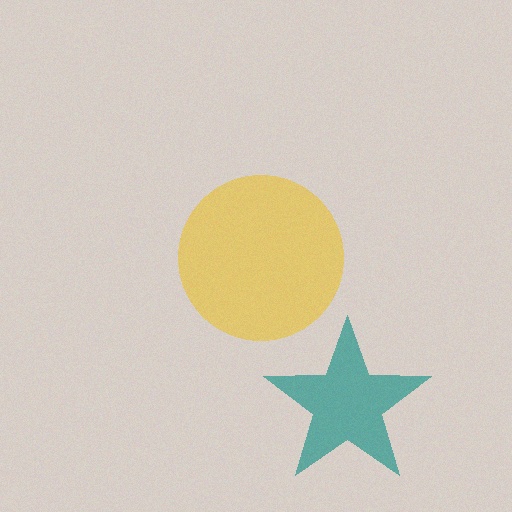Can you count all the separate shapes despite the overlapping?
Yes, there are 2 separate shapes.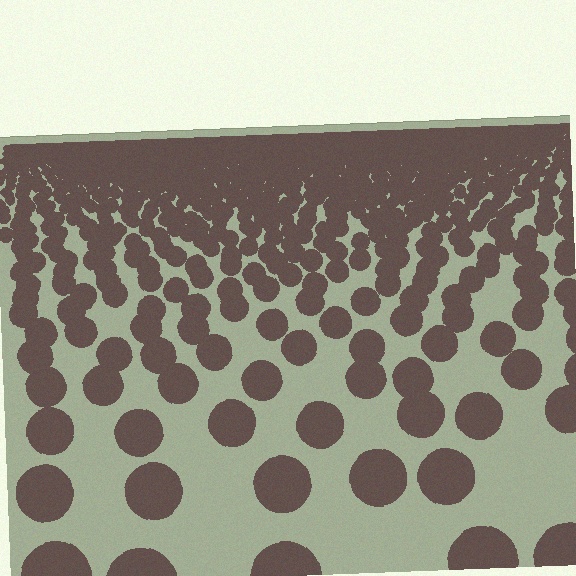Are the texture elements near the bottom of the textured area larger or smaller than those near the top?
Larger. Near the bottom, elements are closer to the viewer and appear at a bigger on-screen size.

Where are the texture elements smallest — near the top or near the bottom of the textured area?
Near the top.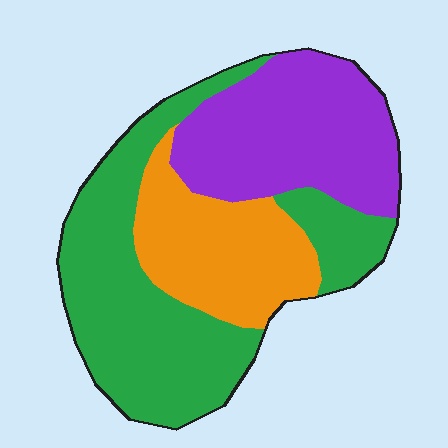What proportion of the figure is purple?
Purple covers roughly 30% of the figure.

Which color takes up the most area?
Green, at roughly 45%.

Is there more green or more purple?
Green.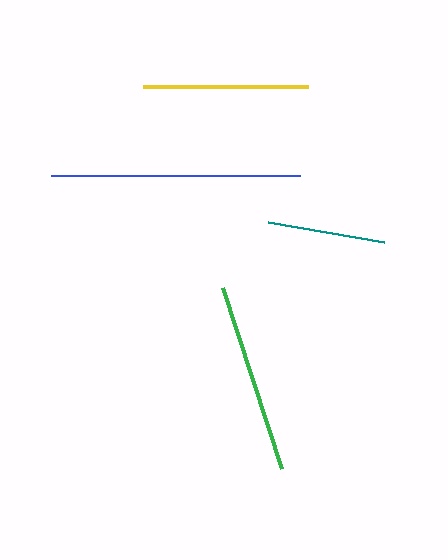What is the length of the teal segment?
The teal segment is approximately 118 pixels long.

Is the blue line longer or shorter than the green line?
The blue line is longer than the green line.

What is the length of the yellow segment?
The yellow segment is approximately 165 pixels long.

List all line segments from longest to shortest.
From longest to shortest: blue, green, yellow, teal.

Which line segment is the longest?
The blue line is the longest at approximately 250 pixels.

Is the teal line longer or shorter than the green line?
The green line is longer than the teal line.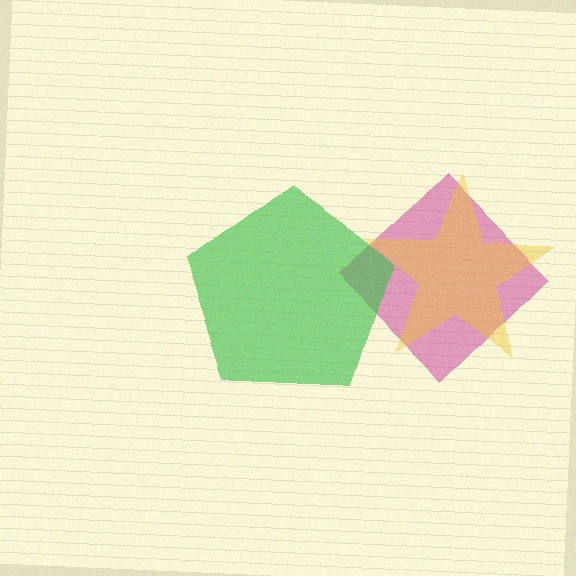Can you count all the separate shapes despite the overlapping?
Yes, there are 3 separate shapes.